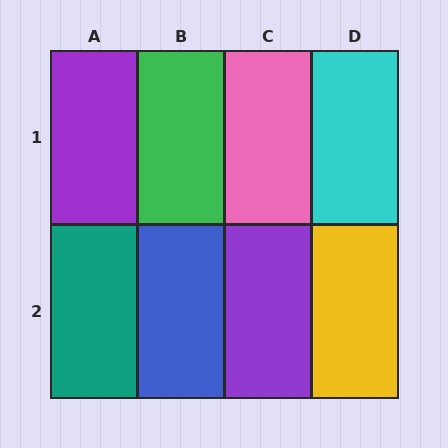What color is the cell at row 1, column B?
Green.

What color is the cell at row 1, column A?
Purple.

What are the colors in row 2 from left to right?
Teal, blue, purple, yellow.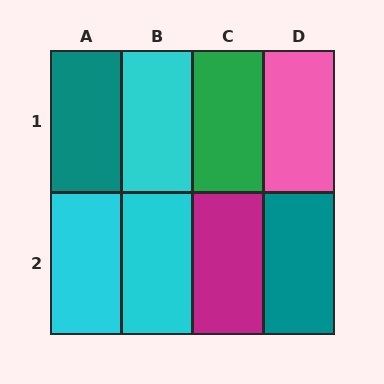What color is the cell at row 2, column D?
Teal.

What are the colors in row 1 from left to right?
Teal, cyan, green, pink.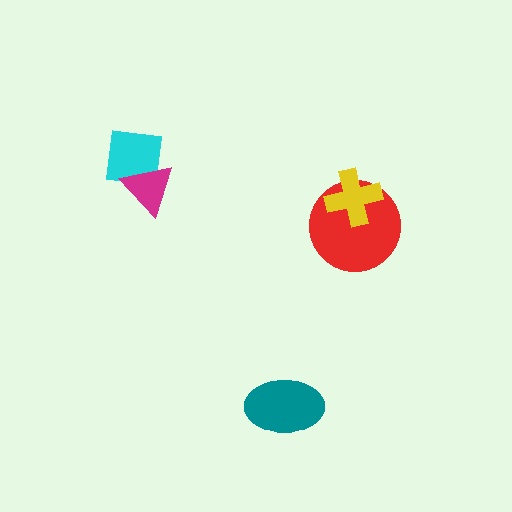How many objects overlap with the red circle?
1 object overlaps with the red circle.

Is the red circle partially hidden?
Yes, it is partially covered by another shape.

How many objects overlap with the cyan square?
1 object overlaps with the cyan square.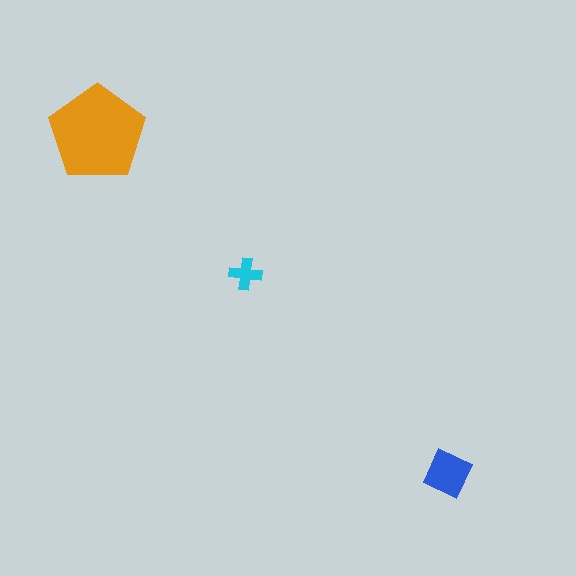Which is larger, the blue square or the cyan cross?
The blue square.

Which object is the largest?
The orange pentagon.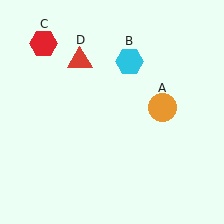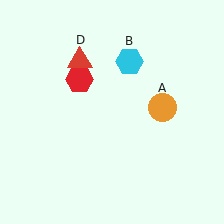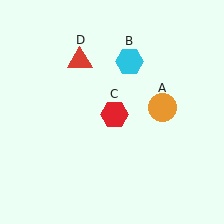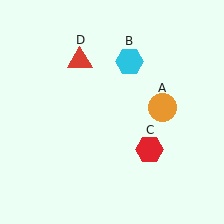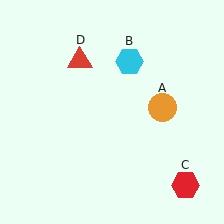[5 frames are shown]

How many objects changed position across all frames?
1 object changed position: red hexagon (object C).